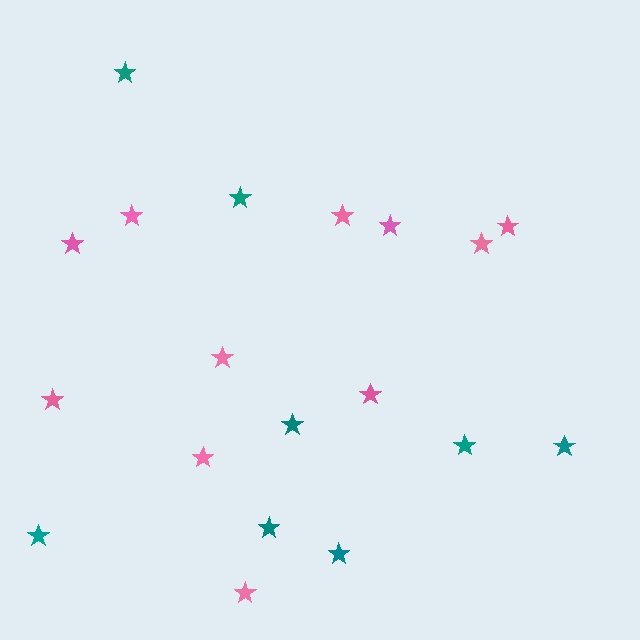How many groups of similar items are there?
There are 2 groups: one group of pink stars (11) and one group of teal stars (8).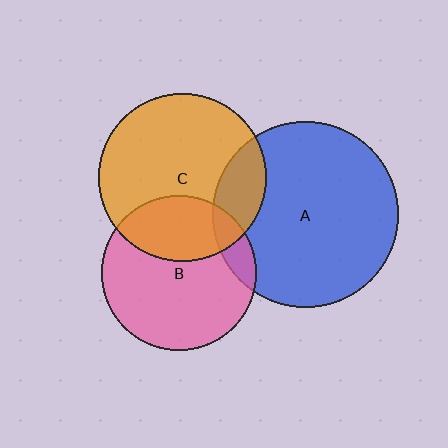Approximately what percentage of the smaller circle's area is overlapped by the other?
Approximately 20%.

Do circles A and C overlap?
Yes.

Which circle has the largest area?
Circle A (blue).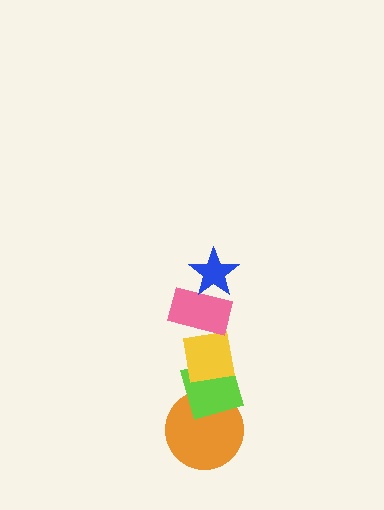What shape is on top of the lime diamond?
The yellow square is on top of the lime diamond.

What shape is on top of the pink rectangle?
The blue star is on top of the pink rectangle.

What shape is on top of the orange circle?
The lime diamond is on top of the orange circle.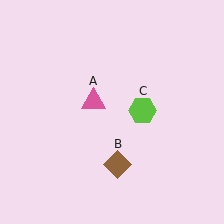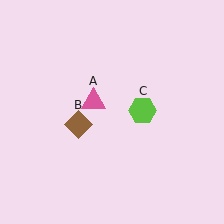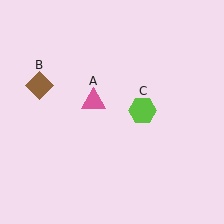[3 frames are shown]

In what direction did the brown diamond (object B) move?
The brown diamond (object B) moved up and to the left.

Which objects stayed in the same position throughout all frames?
Pink triangle (object A) and lime hexagon (object C) remained stationary.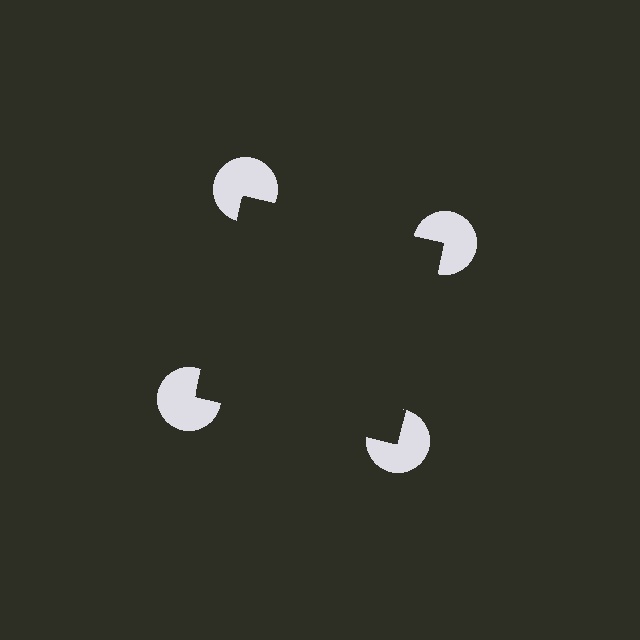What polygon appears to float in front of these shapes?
An illusory square — its edges are inferred from the aligned wedge cuts in the pac-man discs, not physically drawn.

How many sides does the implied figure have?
4 sides.